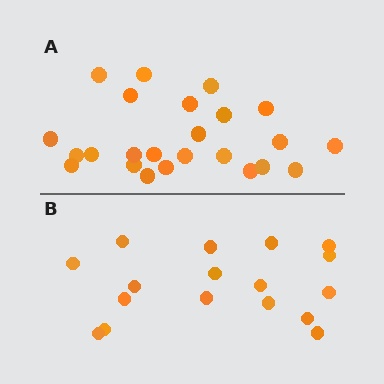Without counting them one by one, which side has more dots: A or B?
Region A (the top region) has more dots.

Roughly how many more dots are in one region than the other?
Region A has roughly 8 or so more dots than region B.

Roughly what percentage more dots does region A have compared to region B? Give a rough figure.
About 40% more.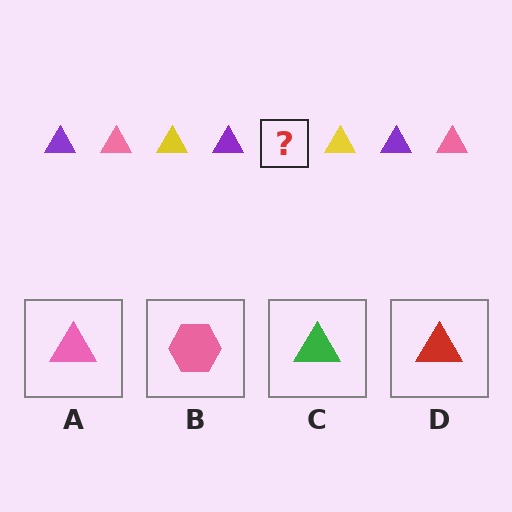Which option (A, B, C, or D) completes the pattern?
A.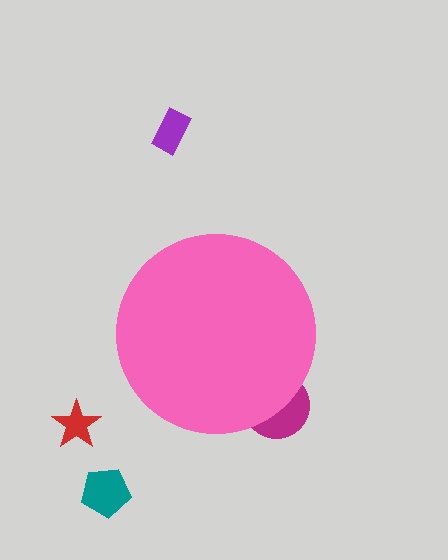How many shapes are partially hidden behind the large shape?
1 shape is partially hidden.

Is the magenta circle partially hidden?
Yes, the magenta circle is partially hidden behind the pink circle.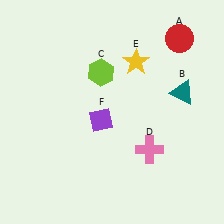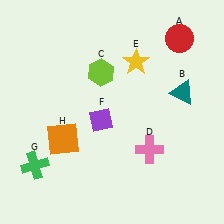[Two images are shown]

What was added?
A green cross (G), an orange square (H) were added in Image 2.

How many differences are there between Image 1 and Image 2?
There are 2 differences between the two images.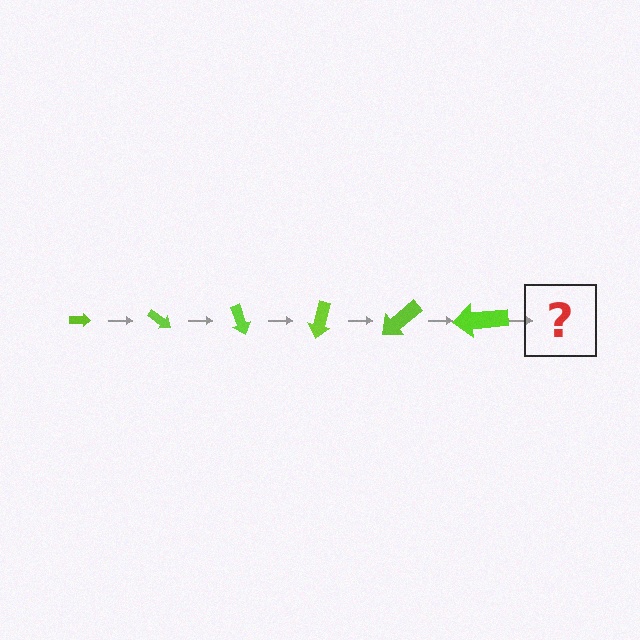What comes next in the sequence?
The next element should be an arrow, larger than the previous one and rotated 210 degrees from the start.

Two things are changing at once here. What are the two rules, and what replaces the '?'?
The two rules are that the arrow grows larger each step and it rotates 35 degrees each step. The '?' should be an arrow, larger than the previous one and rotated 210 degrees from the start.